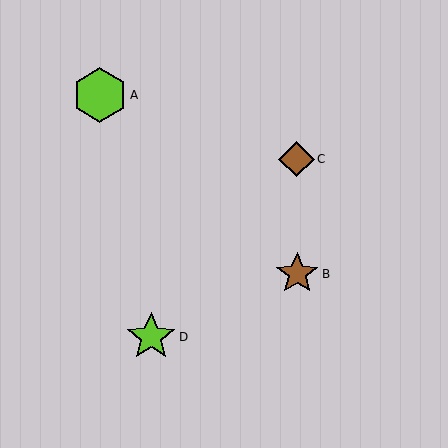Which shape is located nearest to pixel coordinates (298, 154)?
The brown diamond (labeled C) at (296, 159) is nearest to that location.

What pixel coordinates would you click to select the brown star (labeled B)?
Click at (297, 274) to select the brown star B.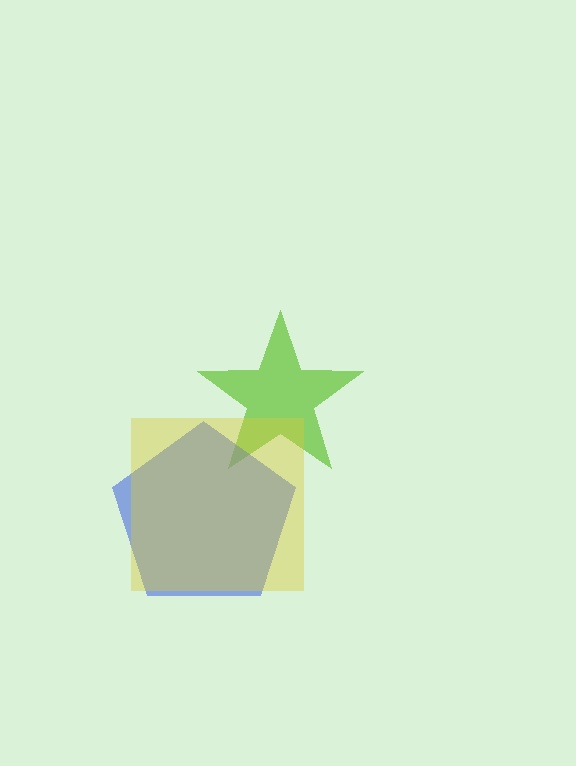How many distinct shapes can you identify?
There are 3 distinct shapes: a lime star, a blue pentagon, a yellow square.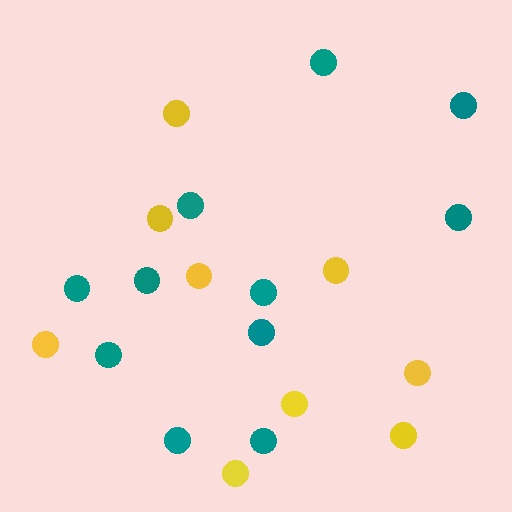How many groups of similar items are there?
There are 2 groups: one group of teal circles (11) and one group of yellow circles (9).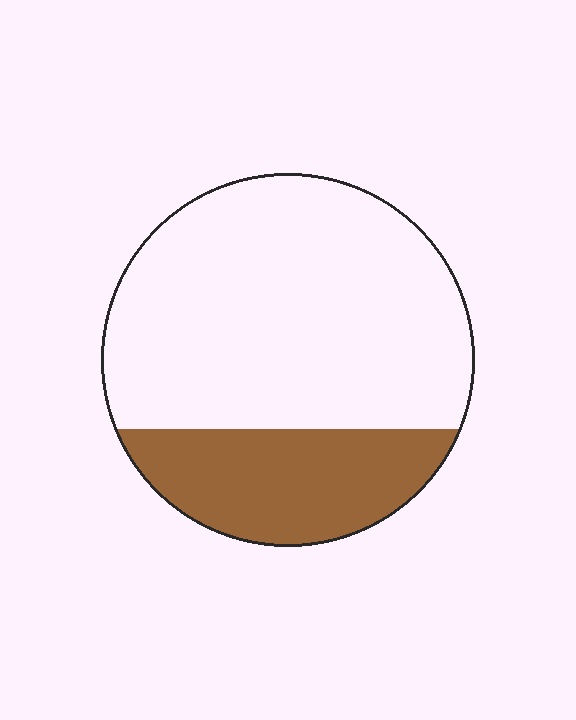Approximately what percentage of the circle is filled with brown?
Approximately 25%.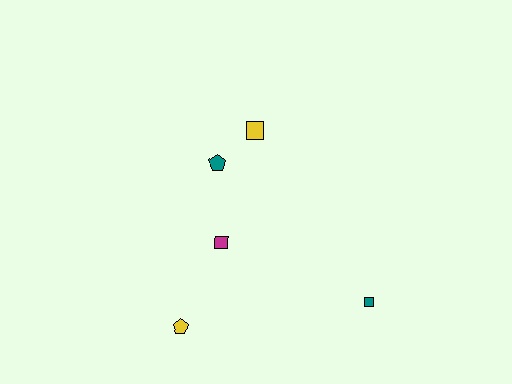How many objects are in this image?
There are 5 objects.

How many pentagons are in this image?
There are 2 pentagons.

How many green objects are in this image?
There are no green objects.